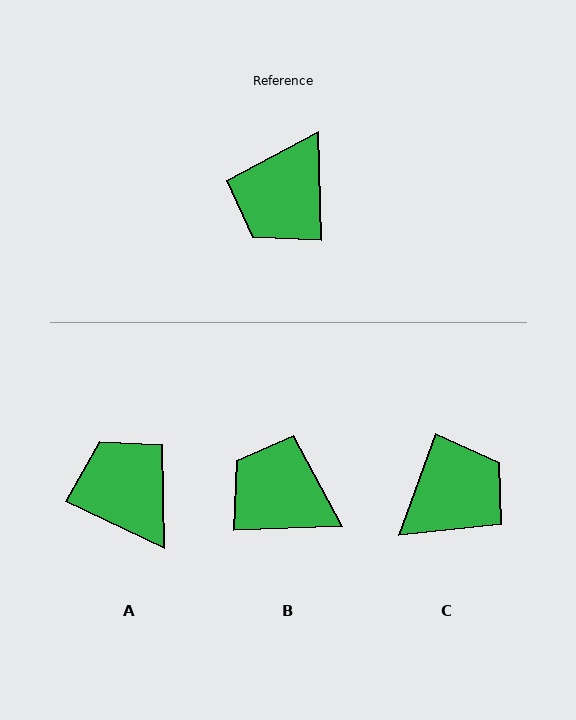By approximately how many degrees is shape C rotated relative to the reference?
Approximately 158 degrees counter-clockwise.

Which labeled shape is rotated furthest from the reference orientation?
C, about 158 degrees away.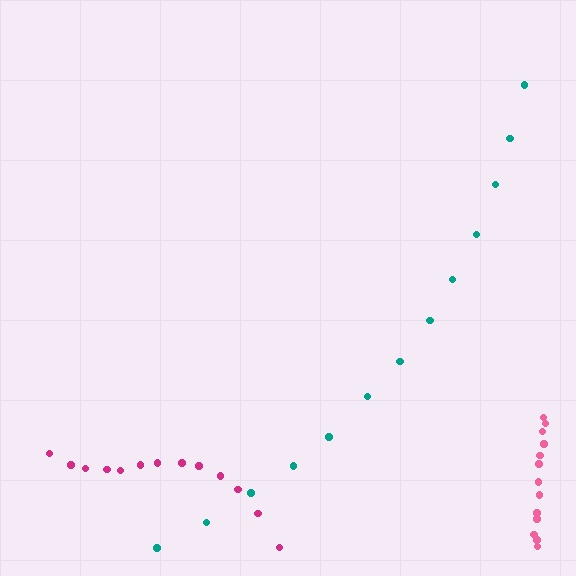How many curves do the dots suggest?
There are 3 distinct paths.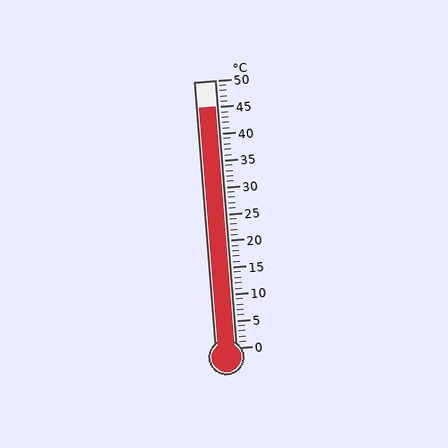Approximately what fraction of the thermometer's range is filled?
The thermometer is filled to approximately 90% of its range.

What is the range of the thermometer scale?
The thermometer scale ranges from 0°C to 50°C.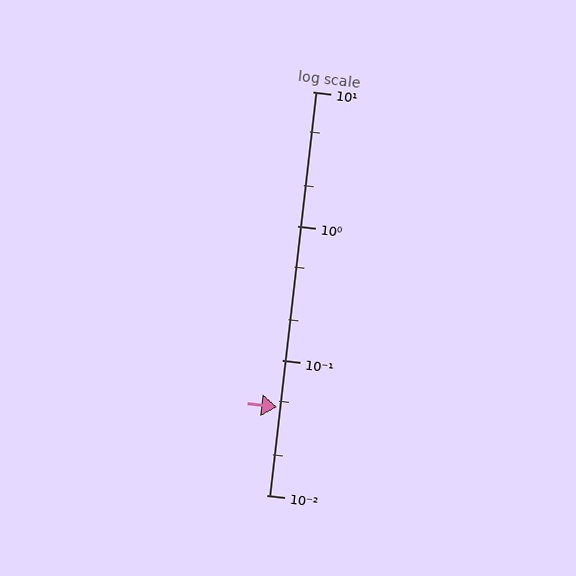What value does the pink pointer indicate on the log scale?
The pointer indicates approximately 0.045.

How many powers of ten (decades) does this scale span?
The scale spans 3 decades, from 0.01 to 10.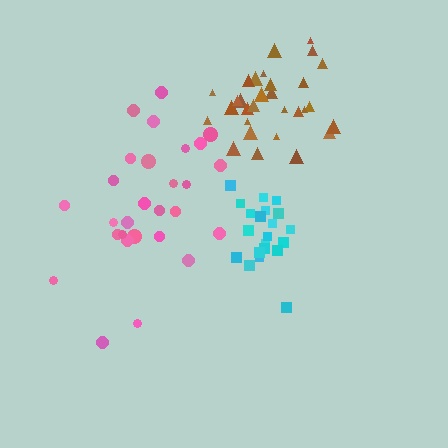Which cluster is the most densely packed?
Cyan.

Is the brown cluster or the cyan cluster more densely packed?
Cyan.